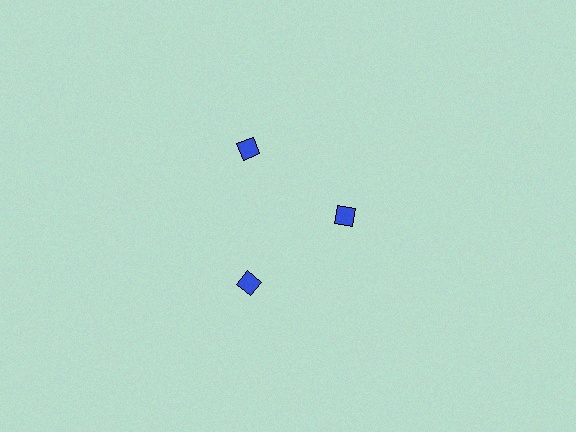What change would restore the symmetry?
The symmetry would be restored by moving it outward, back onto the ring so that all 3 diamonds sit at equal angles and equal distance from the center.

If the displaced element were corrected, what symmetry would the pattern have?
It would have 3-fold rotational symmetry — the pattern would map onto itself every 120 degrees.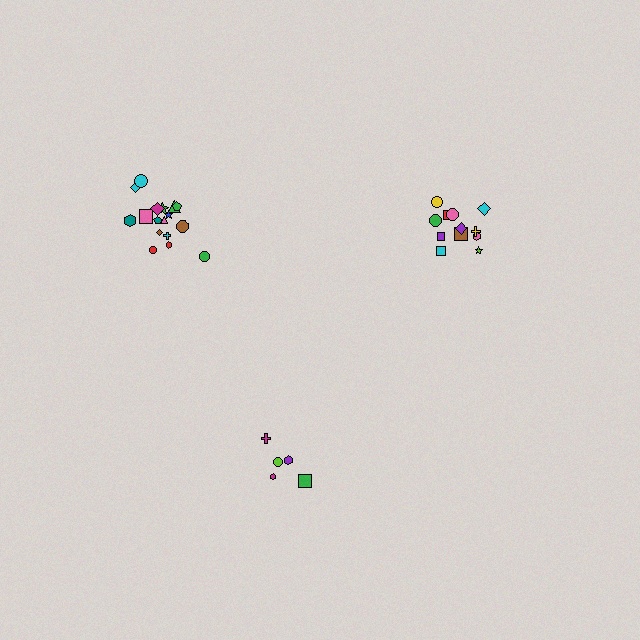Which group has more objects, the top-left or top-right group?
The top-left group.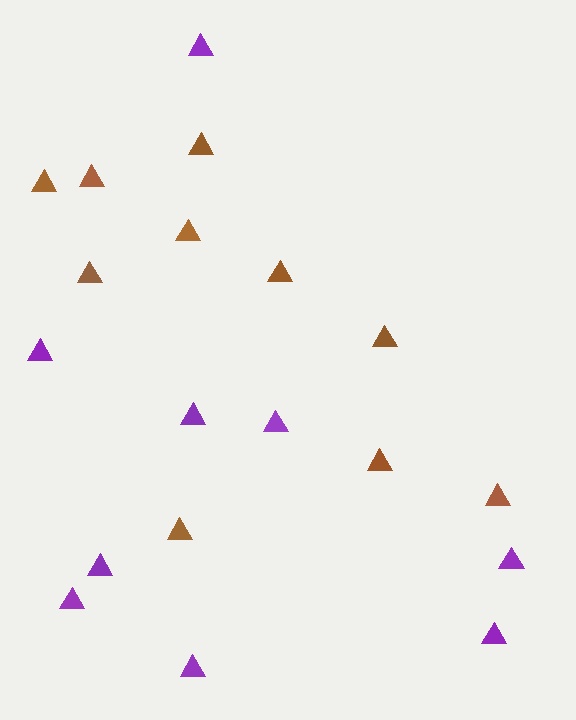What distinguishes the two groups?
There are 2 groups: one group of brown triangles (10) and one group of purple triangles (9).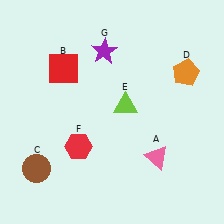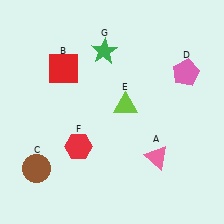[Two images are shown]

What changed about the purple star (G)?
In Image 1, G is purple. In Image 2, it changed to green.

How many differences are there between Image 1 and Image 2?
There are 2 differences between the two images.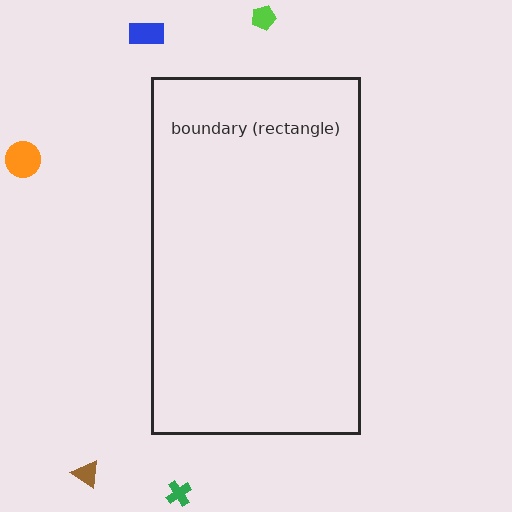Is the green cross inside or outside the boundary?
Outside.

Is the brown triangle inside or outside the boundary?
Outside.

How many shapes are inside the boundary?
0 inside, 5 outside.